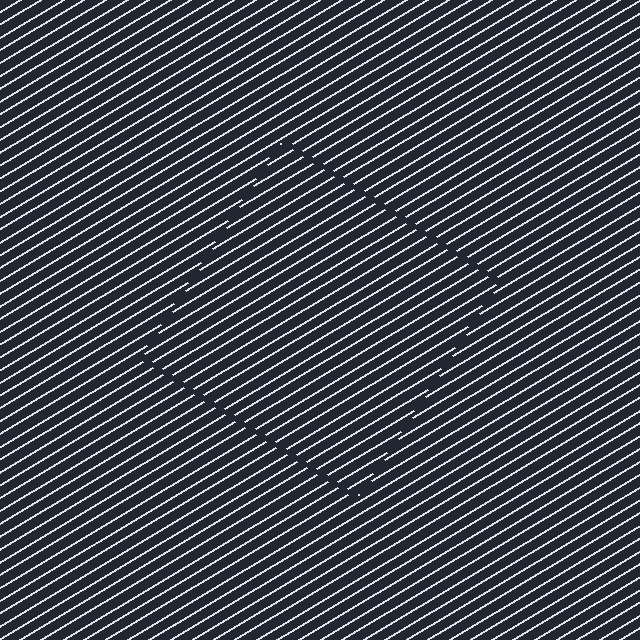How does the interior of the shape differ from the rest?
The interior of the shape contains the same grating, shifted by half a period — the contour is defined by the phase discontinuity where line-ends from the inner and outer gratings abut.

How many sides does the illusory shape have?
4 sides — the line-ends trace a square.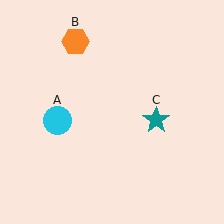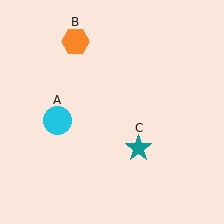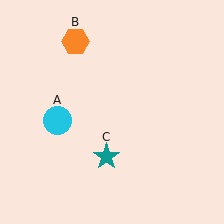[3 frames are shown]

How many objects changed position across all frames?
1 object changed position: teal star (object C).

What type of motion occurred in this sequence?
The teal star (object C) rotated clockwise around the center of the scene.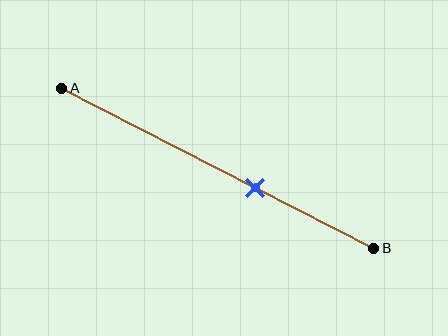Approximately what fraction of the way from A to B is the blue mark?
The blue mark is approximately 60% of the way from A to B.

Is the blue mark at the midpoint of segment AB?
No, the mark is at about 60% from A, not at the 50% midpoint.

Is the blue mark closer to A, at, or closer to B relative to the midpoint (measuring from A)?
The blue mark is closer to point B than the midpoint of segment AB.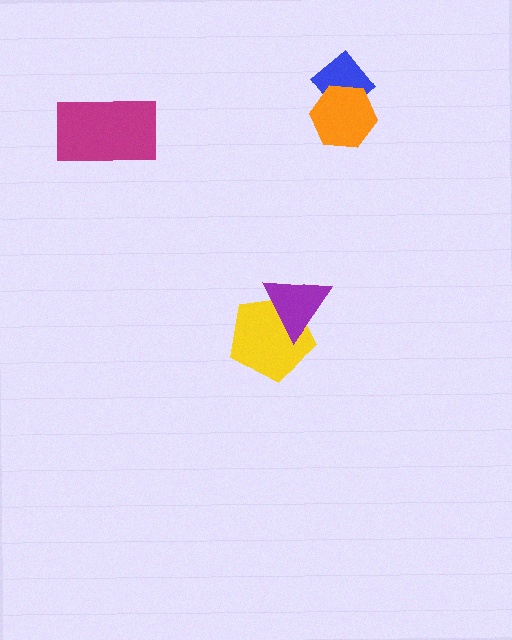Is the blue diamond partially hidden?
Yes, it is partially covered by another shape.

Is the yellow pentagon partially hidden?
Yes, it is partially covered by another shape.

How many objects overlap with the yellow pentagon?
1 object overlaps with the yellow pentagon.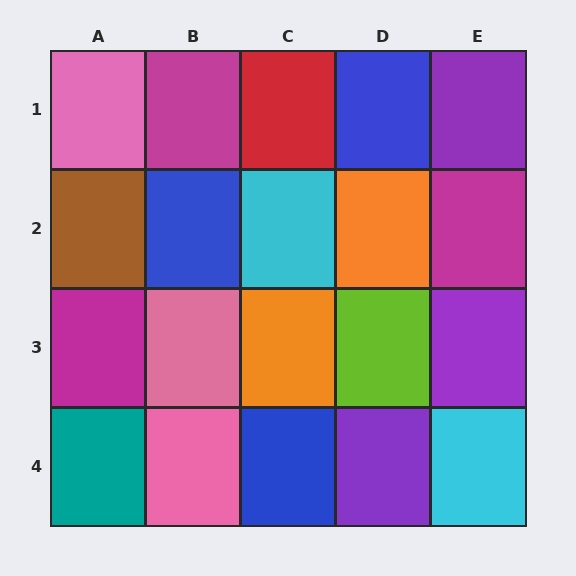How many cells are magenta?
3 cells are magenta.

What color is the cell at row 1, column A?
Pink.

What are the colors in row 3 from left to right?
Magenta, pink, orange, lime, purple.